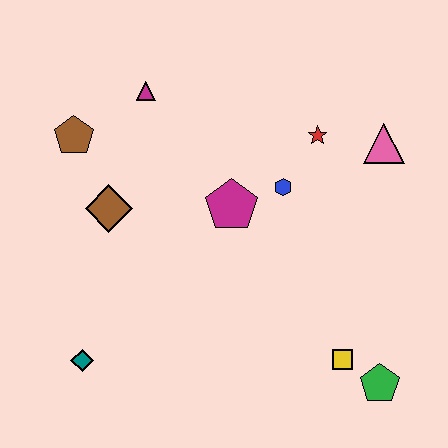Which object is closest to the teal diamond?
The brown diamond is closest to the teal diamond.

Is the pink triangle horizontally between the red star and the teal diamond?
No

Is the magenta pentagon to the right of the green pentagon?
No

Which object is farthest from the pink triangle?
The teal diamond is farthest from the pink triangle.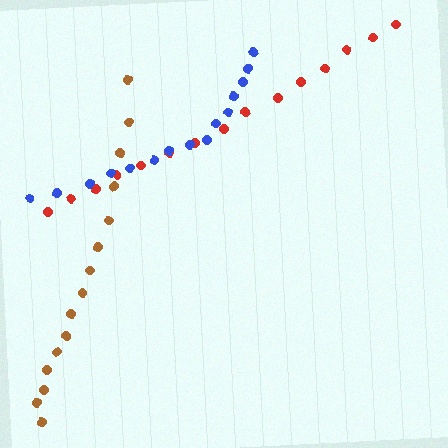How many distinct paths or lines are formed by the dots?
There are 3 distinct paths.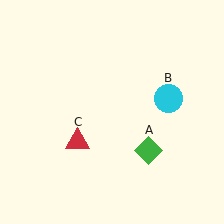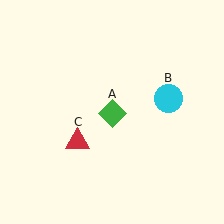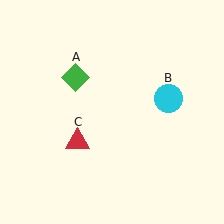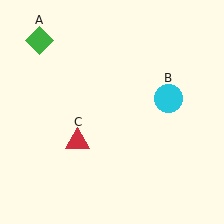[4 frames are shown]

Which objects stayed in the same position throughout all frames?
Cyan circle (object B) and red triangle (object C) remained stationary.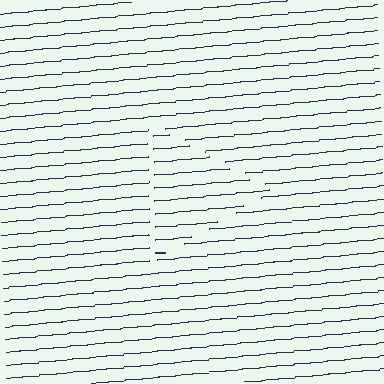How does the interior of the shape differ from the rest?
The interior of the shape contains the same grating, shifted by half a period — the contour is defined by the phase discontinuity where line-ends from the inner and outer gratings abut.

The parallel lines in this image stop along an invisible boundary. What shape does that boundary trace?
An illusory triangle. The interior of the shape contains the same grating, shifted by half a period — the contour is defined by the phase discontinuity where line-ends from the inner and outer gratings abut.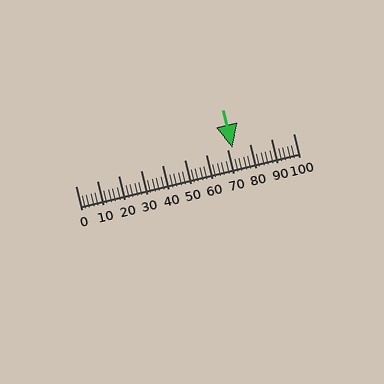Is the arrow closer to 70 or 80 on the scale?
The arrow is closer to 70.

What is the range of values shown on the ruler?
The ruler shows values from 0 to 100.